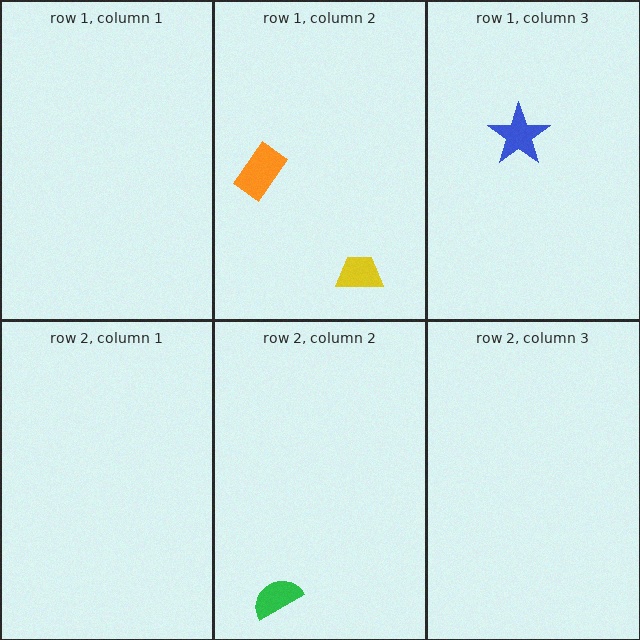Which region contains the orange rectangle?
The row 1, column 2 region.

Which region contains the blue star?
The row 1, column 3 region.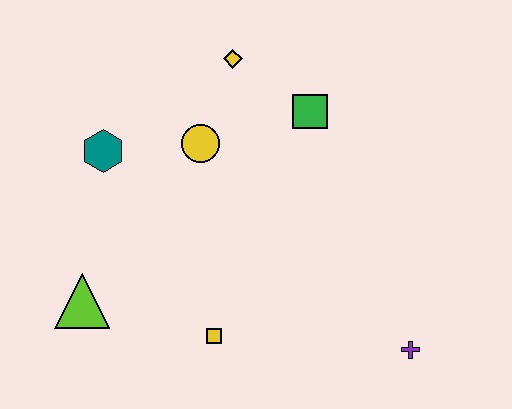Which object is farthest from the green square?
The lime triangle is farthest from the green square.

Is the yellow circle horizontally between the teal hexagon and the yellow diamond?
Yes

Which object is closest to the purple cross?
The yellow square is closest to the purple cross.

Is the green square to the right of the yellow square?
Yes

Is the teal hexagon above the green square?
No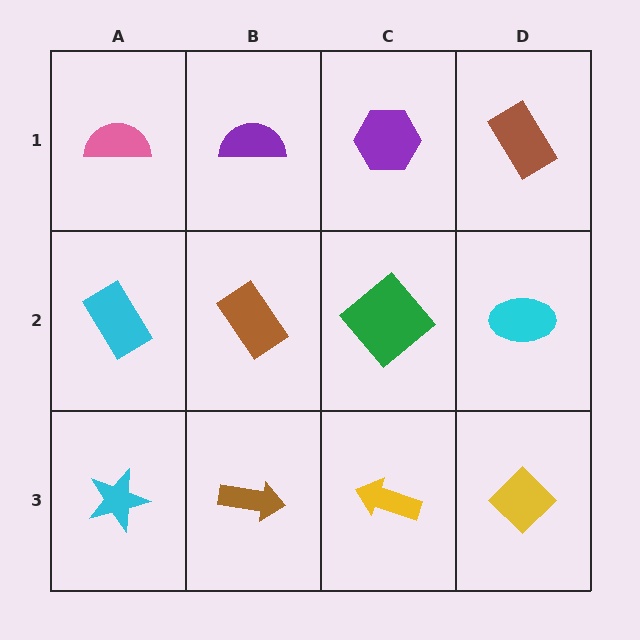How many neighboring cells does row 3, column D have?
2.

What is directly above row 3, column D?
A cyan ellipse.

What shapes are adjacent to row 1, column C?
A green diamond (row 2, column C), a purple semicircle (row 1, column B), a brown rectangle (row 1, column D).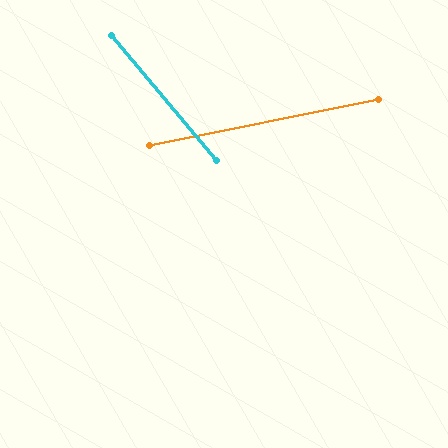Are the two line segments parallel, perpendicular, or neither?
Neither parallel nor perpendicular — they differ by about 61°.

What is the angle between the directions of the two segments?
Approximately 61 degrees.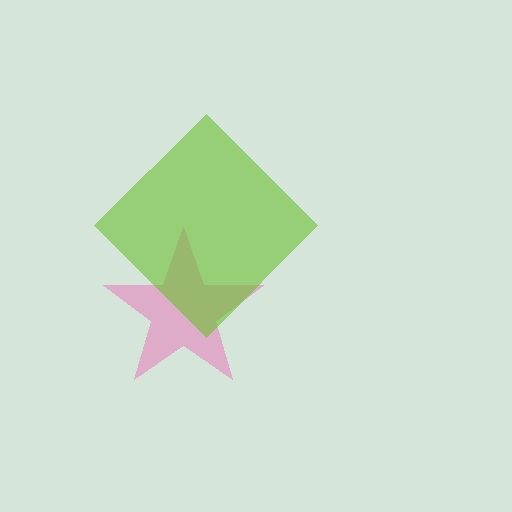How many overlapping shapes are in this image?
There are 2 overlapping shapes in the image.